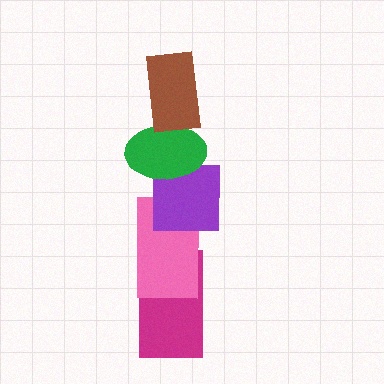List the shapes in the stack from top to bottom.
From top to bottom: the brown rectangle, the green ellipse, the purple square, the pink rectangle, the magenta rectangle.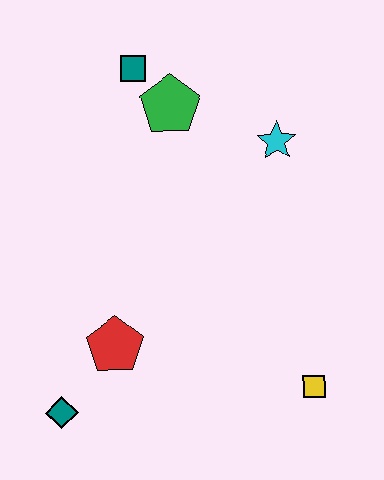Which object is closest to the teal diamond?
The red pentagon is closest to the teal diamond.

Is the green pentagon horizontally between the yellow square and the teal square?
Yes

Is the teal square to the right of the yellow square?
No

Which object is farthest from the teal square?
The yellow square is farthest from the teal square.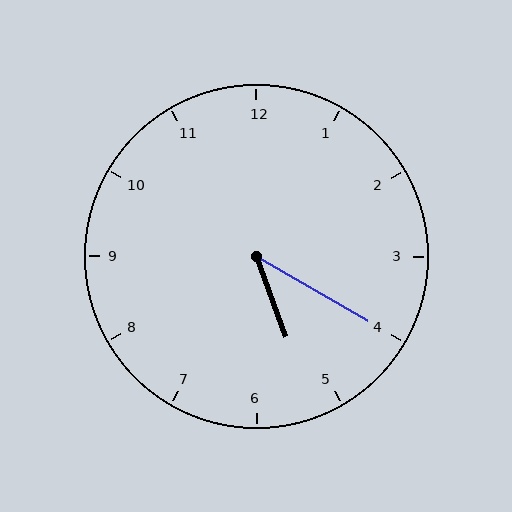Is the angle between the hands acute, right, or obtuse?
It is acute.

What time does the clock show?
5:20.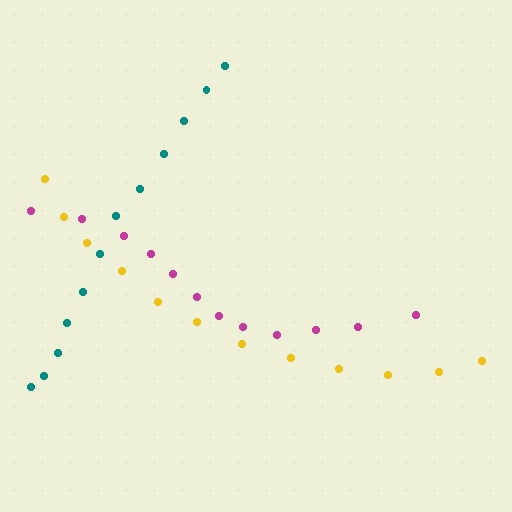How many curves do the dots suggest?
There are 3 distinct paths.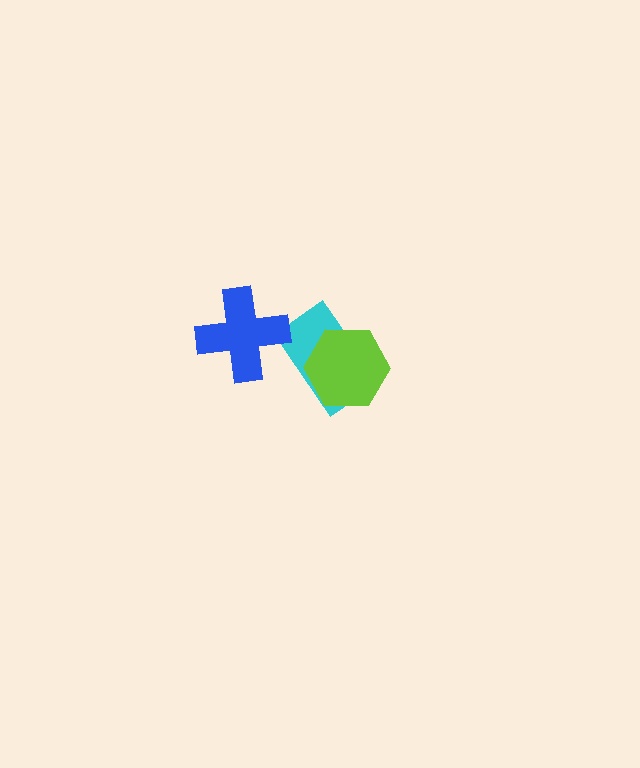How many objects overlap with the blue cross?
0 objects overlap with the blue cross.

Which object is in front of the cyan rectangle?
The lime hexagon is in front of the cyan rectangle.